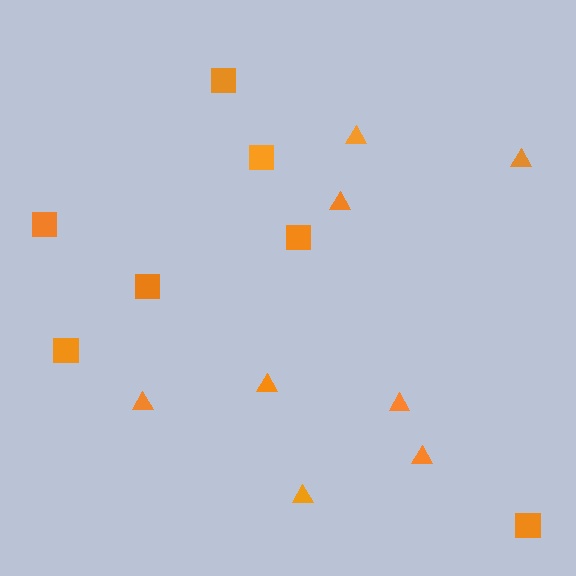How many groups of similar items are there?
There are 2 groups: one group of triangles (8) and one group of squares (7).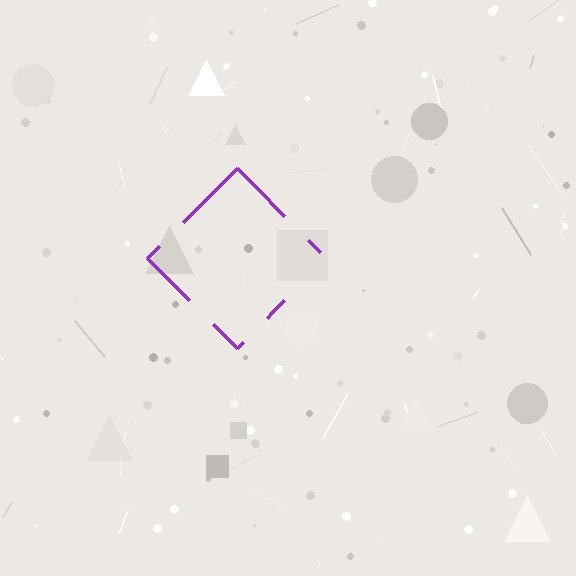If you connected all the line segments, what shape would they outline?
They would outline a diamond.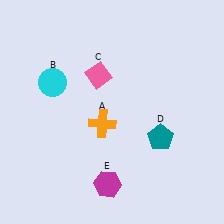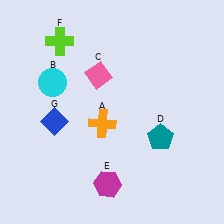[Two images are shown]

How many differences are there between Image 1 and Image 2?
There are 2 differences between the two images.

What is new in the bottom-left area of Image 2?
A blue diamond (G) was added in the bottom-left area of Image 2.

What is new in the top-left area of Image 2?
A lime cross (F) was added in the top-left area of Image 2.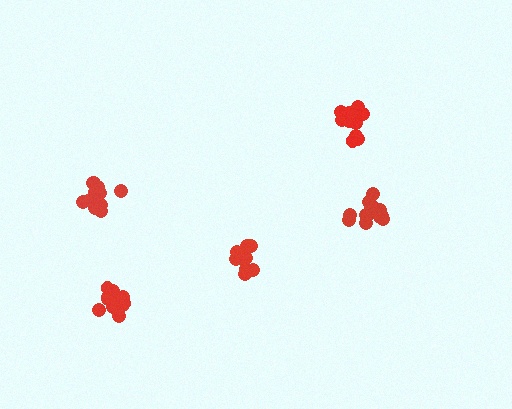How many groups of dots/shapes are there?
There are 5 groups.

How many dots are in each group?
Group 1: 9 dots, Group 2: 11 dots, Group 3: 14 dots, Group 4: 14 dots, Group 5: 14 dots (62 total).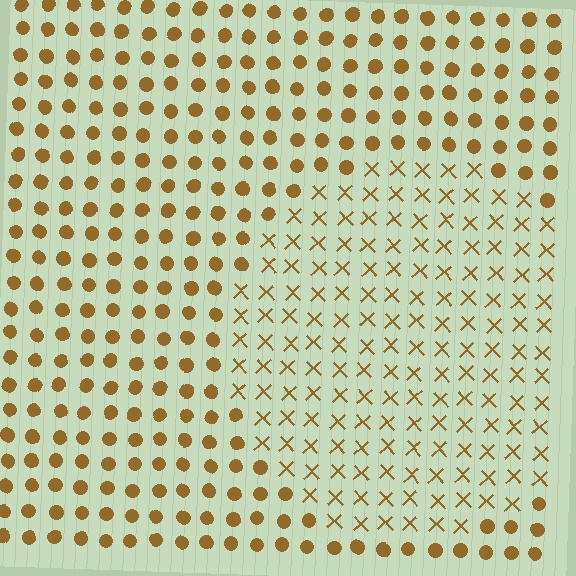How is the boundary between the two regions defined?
The boundary is defined by a change in element shape: X marks inside vs. circles outside. All elements share the same color and spacing.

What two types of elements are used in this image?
The image uses X marks inside the circle region and circles outside it.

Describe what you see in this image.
The image is filled with small brown elements arranged in a uniform grid. A circle-shaped region contains X marks, while the surrounding area contains circles. The boundary is defined purely by the change in element shape.